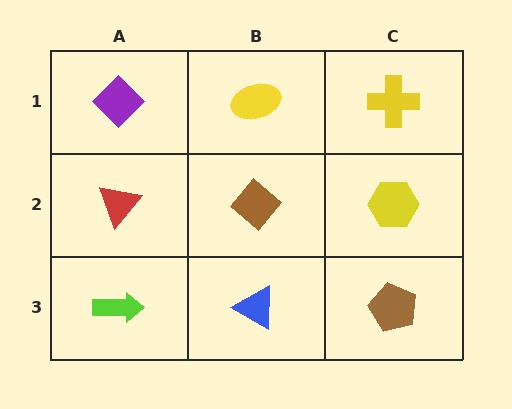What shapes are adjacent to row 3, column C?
A yellow hexagon (row 2, column C), a blue triangle (row 3, column B).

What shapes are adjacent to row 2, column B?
A yellow ellipse (row 1, column B), a blue triangle (row 3, column B), a red triangle (row 2, column A), a yellow hexagon (row 2, column C).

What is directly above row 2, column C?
A yellow cross.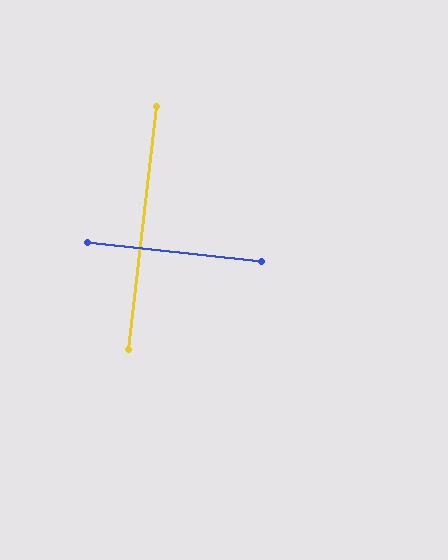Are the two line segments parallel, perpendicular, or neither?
Perpendicular — they meet at approximately 90°.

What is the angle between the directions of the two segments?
Approximately 90 degrees.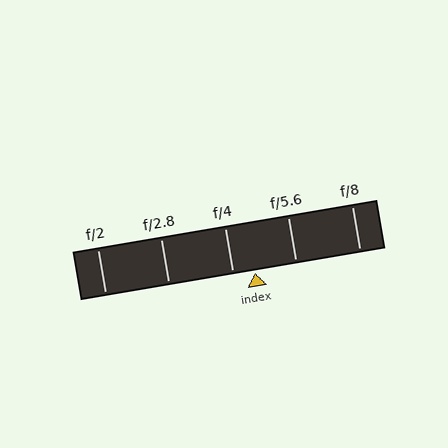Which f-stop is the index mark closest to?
The index mark is closest to f/4.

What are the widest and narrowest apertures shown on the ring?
The widest aperture shown is f/2 and the narrowest is f/8.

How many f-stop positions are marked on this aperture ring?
There are 5 f-stop positions marked.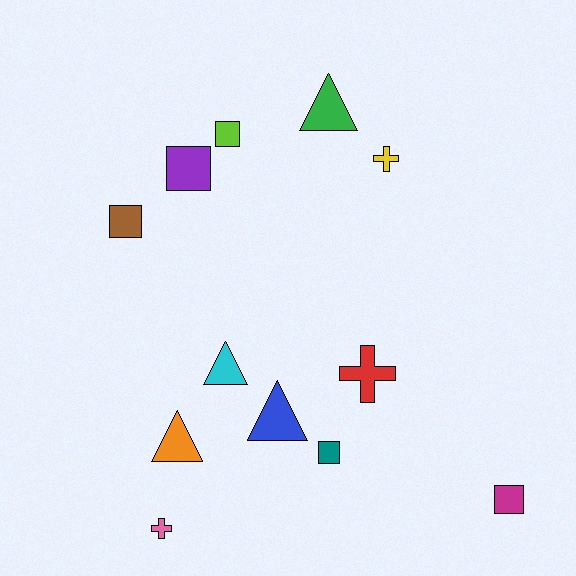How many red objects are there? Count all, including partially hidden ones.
There is 1 red object.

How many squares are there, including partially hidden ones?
There are 5 squares.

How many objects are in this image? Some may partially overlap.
There are 12 objects.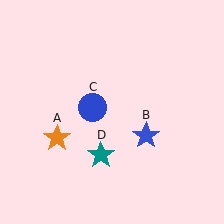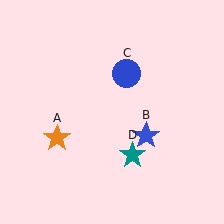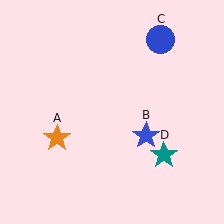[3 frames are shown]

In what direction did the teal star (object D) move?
The teal star (object D) moved right.